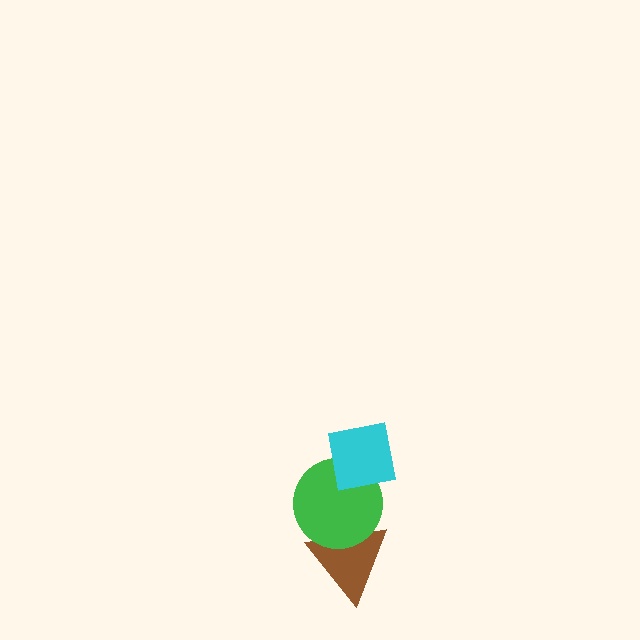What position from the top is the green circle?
The green circle is 2nd from the top.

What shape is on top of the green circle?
The cyan square is on top of the green circle.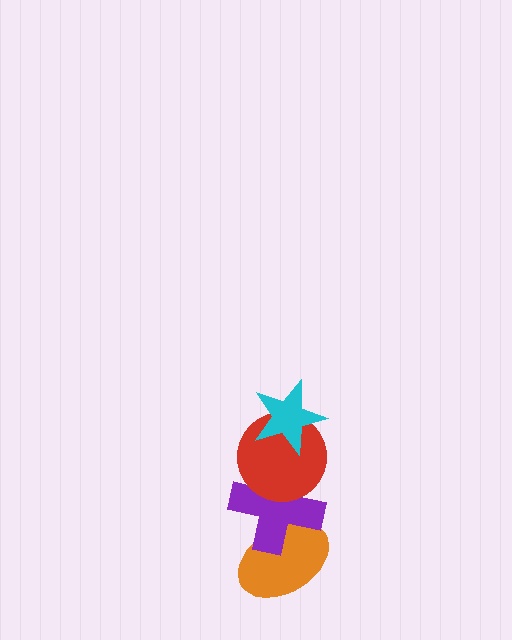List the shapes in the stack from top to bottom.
From top to bottom: the cyan star, the red circle, the purple cross, the orange ellipse.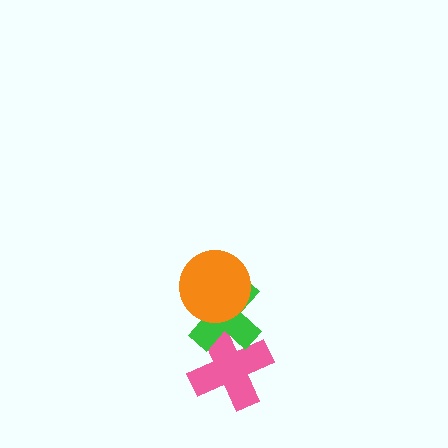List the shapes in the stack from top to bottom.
From top to bottom: the orange circle, the green cross, the pink cross.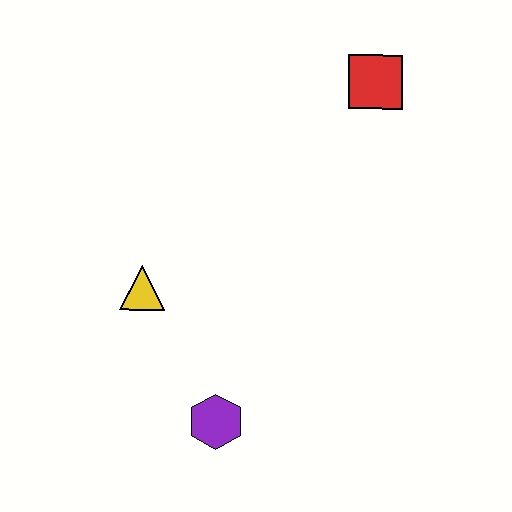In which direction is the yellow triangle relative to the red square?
The yellow triangle is to the left of the red square.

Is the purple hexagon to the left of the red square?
Yes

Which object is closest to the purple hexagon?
The yellow triangle is closest to the purple hexagon.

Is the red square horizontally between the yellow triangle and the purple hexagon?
No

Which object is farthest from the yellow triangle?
The red square is farthest from the yellow triangle.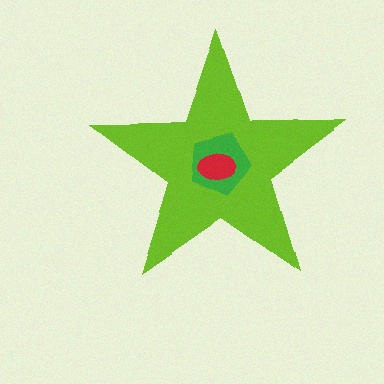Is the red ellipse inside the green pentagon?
Yes.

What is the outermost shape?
The lime star.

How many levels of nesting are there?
3.